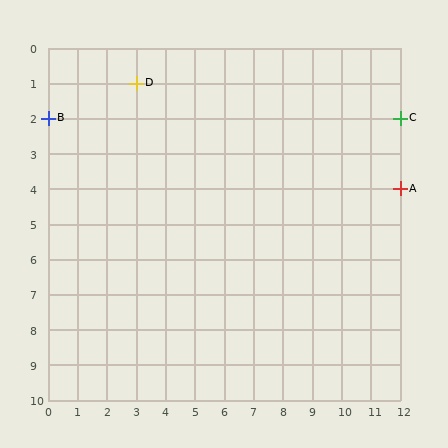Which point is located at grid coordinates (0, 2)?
Point B is at (0, 2).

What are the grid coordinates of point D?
Point D is at grid coordinates (3, 1).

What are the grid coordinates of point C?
Point C is at grid coordinates (12, 2).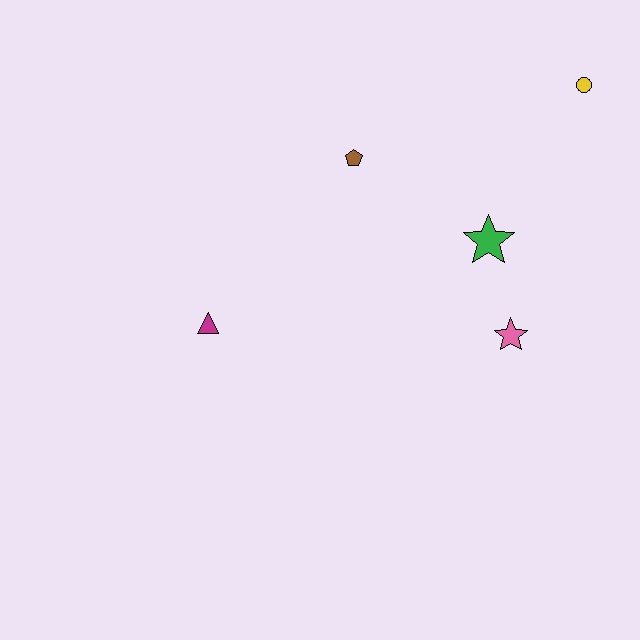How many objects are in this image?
There are 5 objects.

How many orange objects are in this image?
There are no orange objects.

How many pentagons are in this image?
There is 1 pentagon.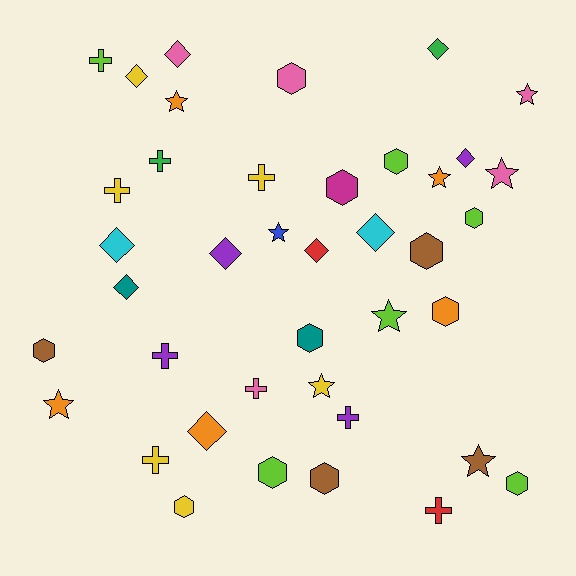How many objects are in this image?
There are 40 objects.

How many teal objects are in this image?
There are 2 teal objects.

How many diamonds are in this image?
There are 10 diamonds.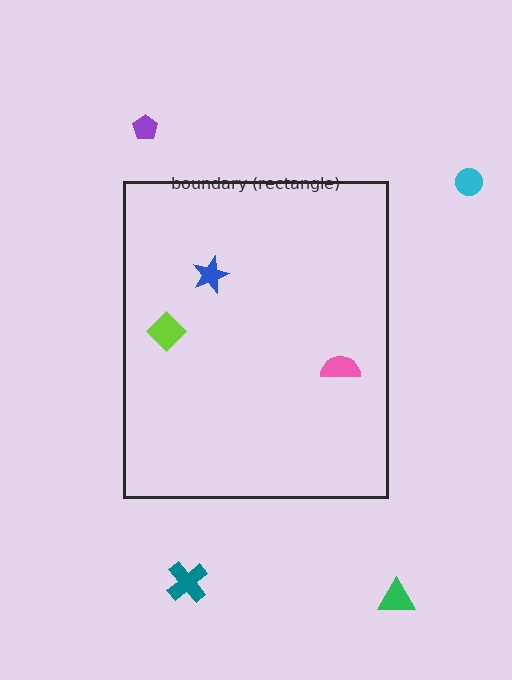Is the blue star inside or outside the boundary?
Inside.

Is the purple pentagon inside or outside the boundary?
Outside.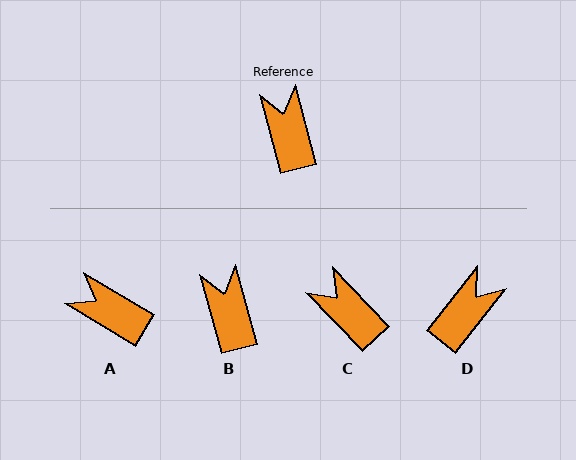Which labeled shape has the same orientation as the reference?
B.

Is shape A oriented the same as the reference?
No, it is off by about 44 degrees.